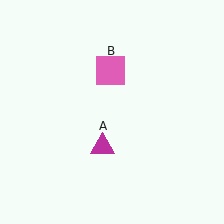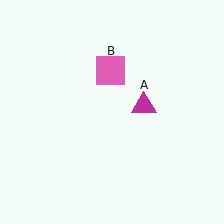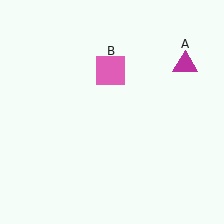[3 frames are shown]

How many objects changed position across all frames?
1 object changed position: magenta triangle (object A).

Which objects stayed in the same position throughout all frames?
Pink square (object B) remained stationary.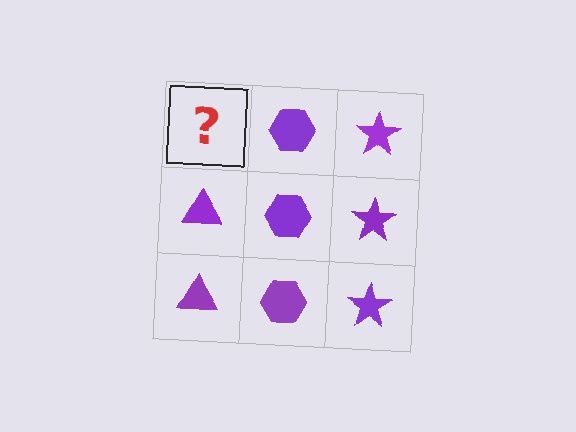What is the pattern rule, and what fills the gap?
The rule is that each column has a consistent shape. The gap should be filled with a purple triangle.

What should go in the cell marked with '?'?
The missing cell should contain a purple triangle.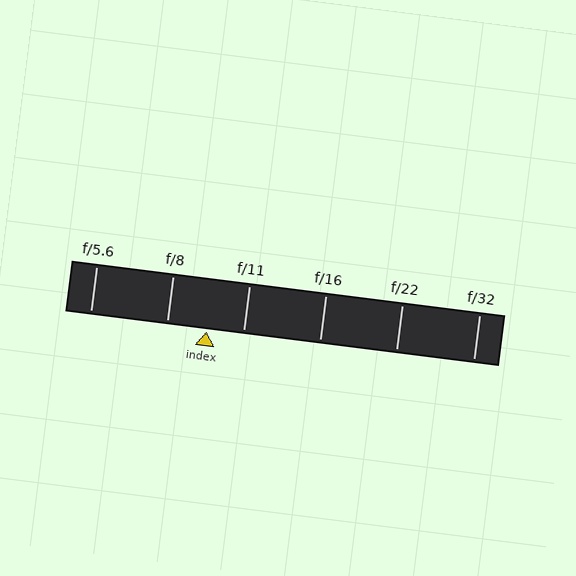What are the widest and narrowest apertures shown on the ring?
The widest aperture shown is f/5.6 and the narrowest is f/32.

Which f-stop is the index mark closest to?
The index mark is closest to f/11.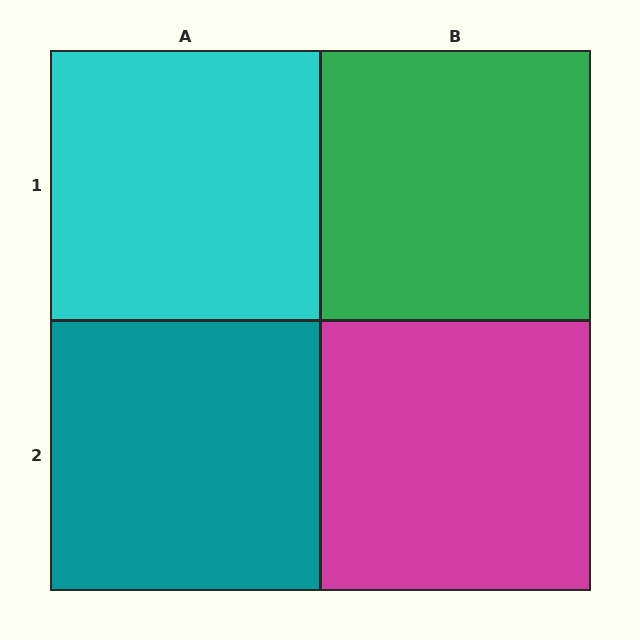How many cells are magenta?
1 cell is magenta.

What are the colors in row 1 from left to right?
Cyan, green.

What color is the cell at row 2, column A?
Teal.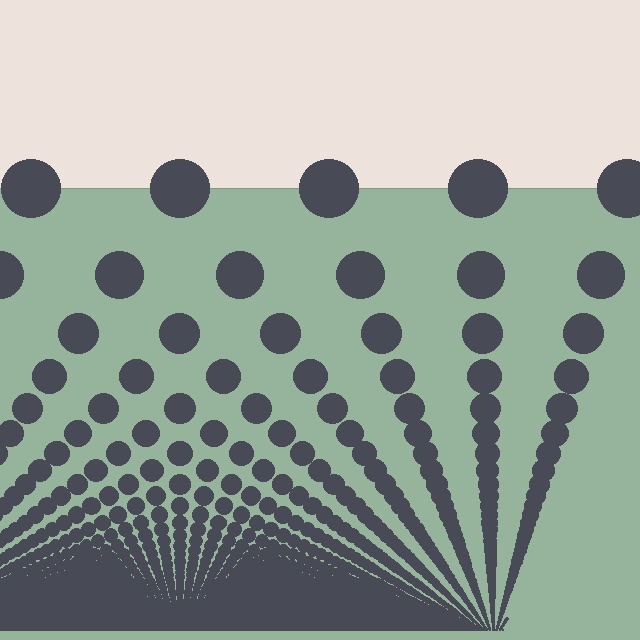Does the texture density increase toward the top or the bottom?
Density increases toward the bottom.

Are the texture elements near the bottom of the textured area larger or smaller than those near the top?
Smaller. The gradient is inverted — elements near the bottom are smaller and denser.